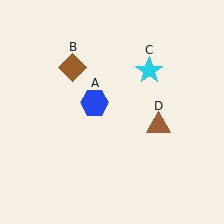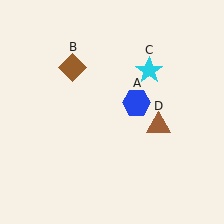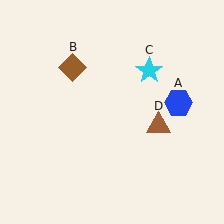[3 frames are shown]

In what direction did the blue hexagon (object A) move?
The blue hexagon (object A) moved right.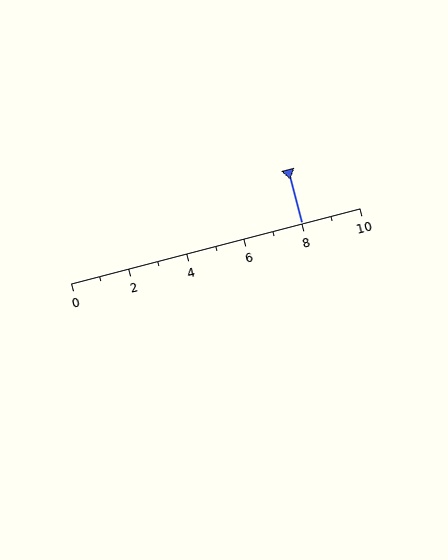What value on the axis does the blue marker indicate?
The marker indicates approximately 8.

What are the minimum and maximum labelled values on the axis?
The axis runs from 0 to 10.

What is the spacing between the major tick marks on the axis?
The major ticks are spaced 2 apart.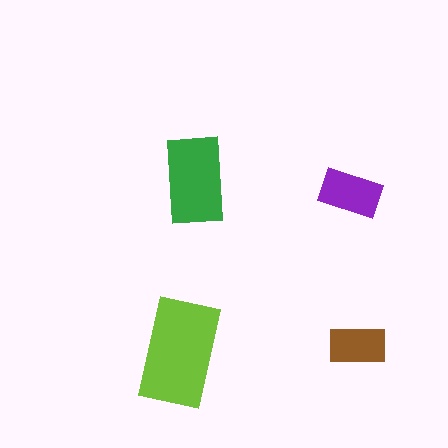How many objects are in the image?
There are 4 objects in the image.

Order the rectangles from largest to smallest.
the lime one, the green one, the purple one, the brown one.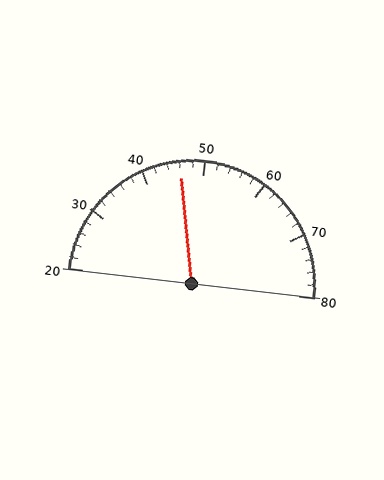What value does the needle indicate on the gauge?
The needle indicates approximately 46.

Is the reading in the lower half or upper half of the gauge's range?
The reading is in the lower half of the range (20 to 80).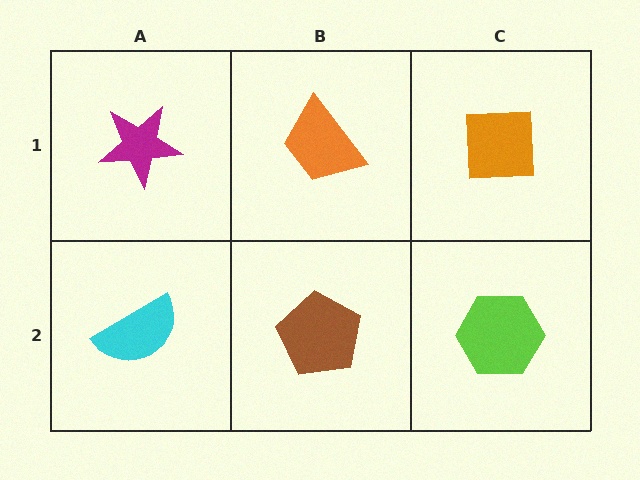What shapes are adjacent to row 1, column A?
A cyan semicircle (row 2, column A), an orange trapezoid (row 1, column B).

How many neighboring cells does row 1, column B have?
3.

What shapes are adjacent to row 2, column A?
A magenta star (row 1, column A), a brown pentagon (row 2, column B).